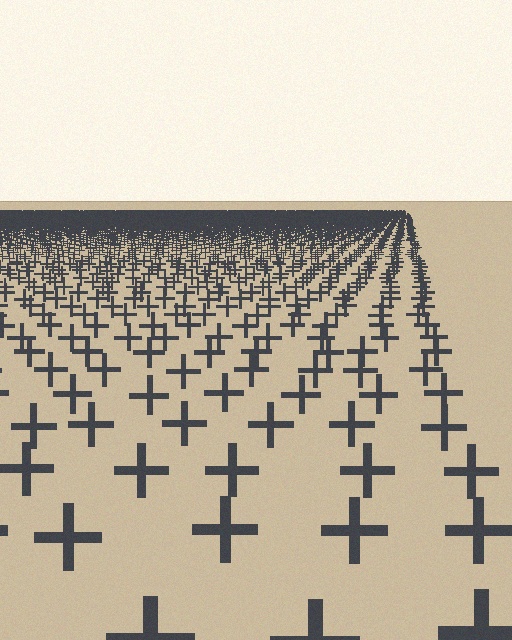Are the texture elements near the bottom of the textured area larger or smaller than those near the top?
Larger. Near the bottom, elements are closer to the viewer and appear at a bigger on-screen size.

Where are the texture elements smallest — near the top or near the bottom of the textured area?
Near the top.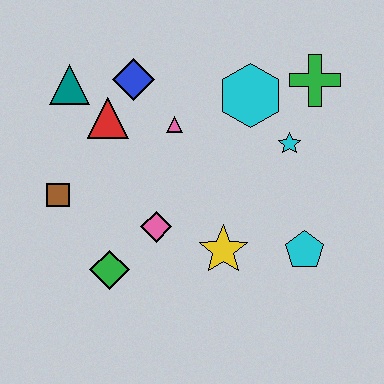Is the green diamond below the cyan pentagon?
Yes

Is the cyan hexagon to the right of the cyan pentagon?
No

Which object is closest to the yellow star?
The pink diamond is closest to the yellow star.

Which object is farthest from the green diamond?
The green cross is farthest from the green diamond.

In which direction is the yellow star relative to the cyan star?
The yellow star is below the cyan star.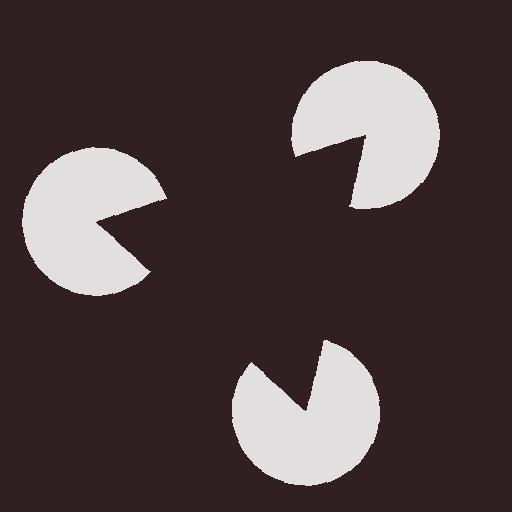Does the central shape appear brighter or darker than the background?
It typically appears slightly darker than the background, even though no actual brightness change is drawn.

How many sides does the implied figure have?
3 sides.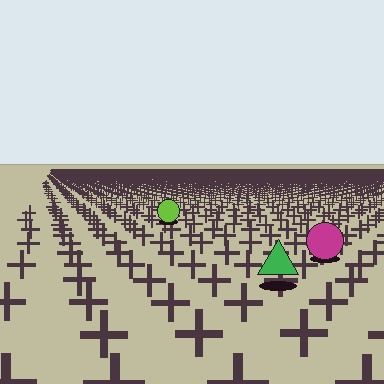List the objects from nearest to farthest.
From nearest to farthest: the green triangle, the magenta circle, the lime circle.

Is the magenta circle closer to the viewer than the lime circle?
Yes. The magenta circle is closer — you can tell from the texture gradient: the ground texture is coarser near it.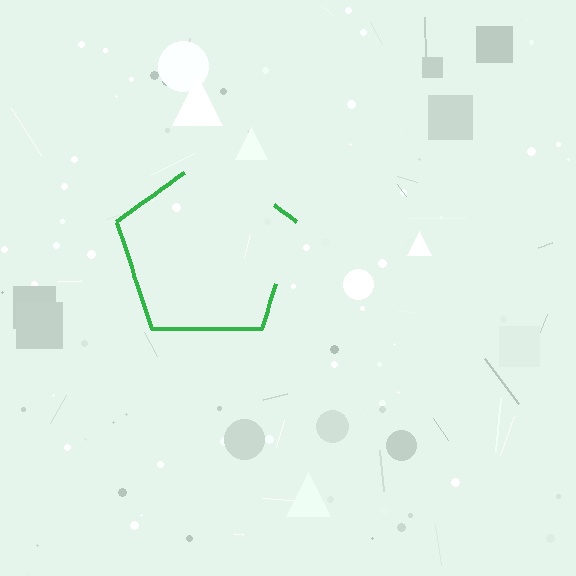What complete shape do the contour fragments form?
The contour fragments form a pentagon.